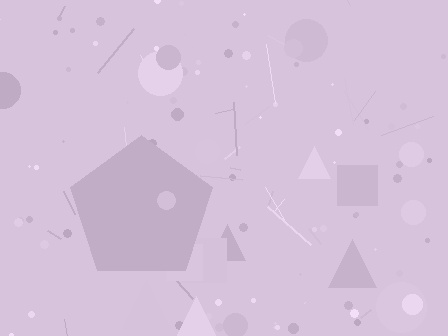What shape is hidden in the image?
A pentagon is hidden in the image.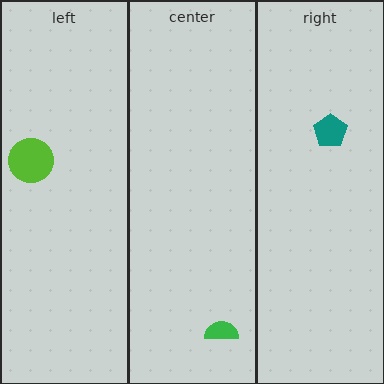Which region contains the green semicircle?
The center region.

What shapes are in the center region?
The green semicircle.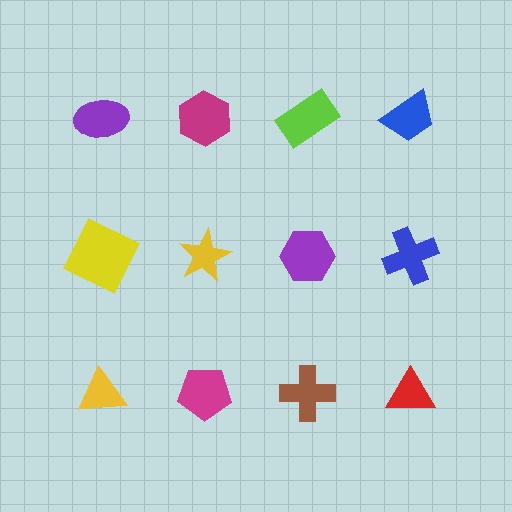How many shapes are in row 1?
4 shapes.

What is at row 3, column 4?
A red triangle.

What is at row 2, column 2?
A yellow star.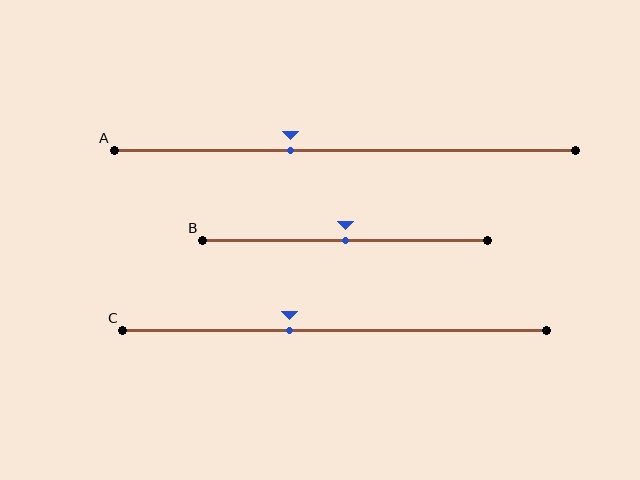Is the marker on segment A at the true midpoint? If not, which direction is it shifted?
No, the marker on segment A is shifted to the left by about 12% of the segment length.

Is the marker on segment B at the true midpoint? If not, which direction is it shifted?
Yes, the marker on segment B is at the true midpoint.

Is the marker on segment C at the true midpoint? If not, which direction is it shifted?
No, the marker on segment C is shifted to the left by about 11% of the segment length.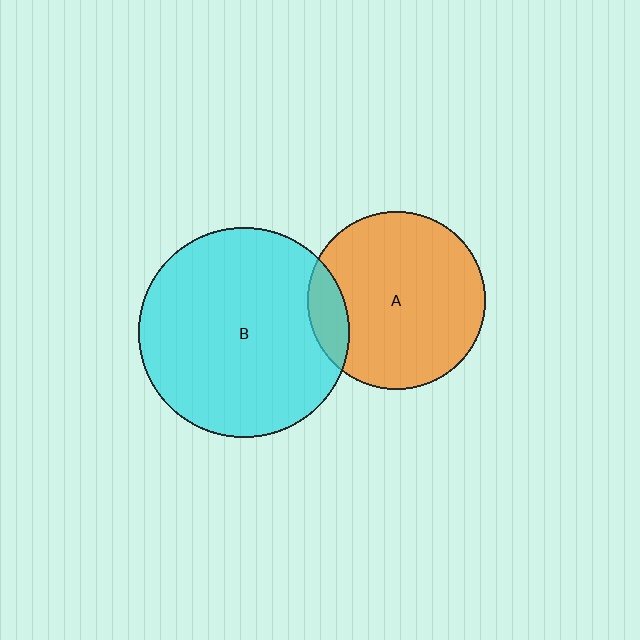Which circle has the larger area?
Circle B (cyan).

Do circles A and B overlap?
Yes.